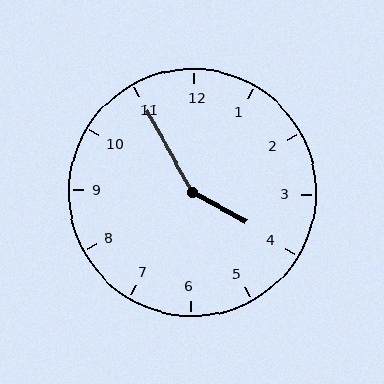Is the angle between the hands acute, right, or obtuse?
It is obtuse.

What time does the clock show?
3:55.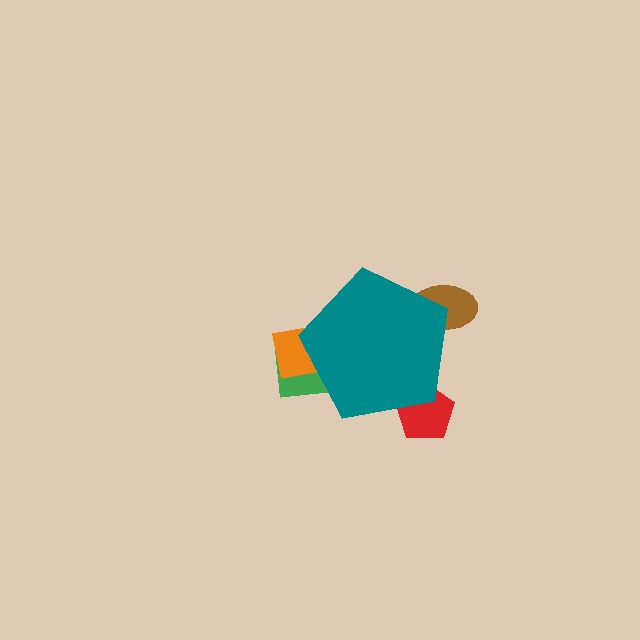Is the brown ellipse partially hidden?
Yes, the brown ellipse is partially hidden behind the teal pentagon.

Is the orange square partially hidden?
Yes, the orange square is partially hidden behind the teal pentagon.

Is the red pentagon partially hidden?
Yes, the red pentagon is partially hidden behind the teal pentagon.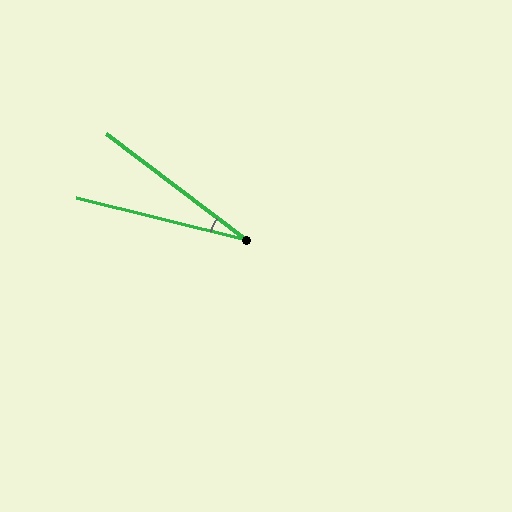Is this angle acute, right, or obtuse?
It is acute.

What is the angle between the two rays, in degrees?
Approximately 23 degrees.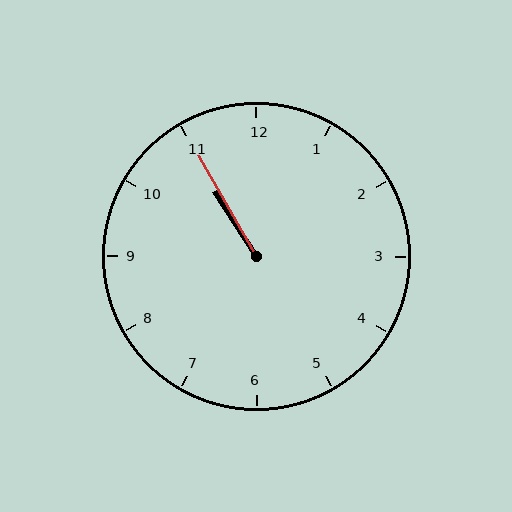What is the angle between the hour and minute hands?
Approximately 2 degrees.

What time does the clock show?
10:55.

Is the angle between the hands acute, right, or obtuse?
It is acute.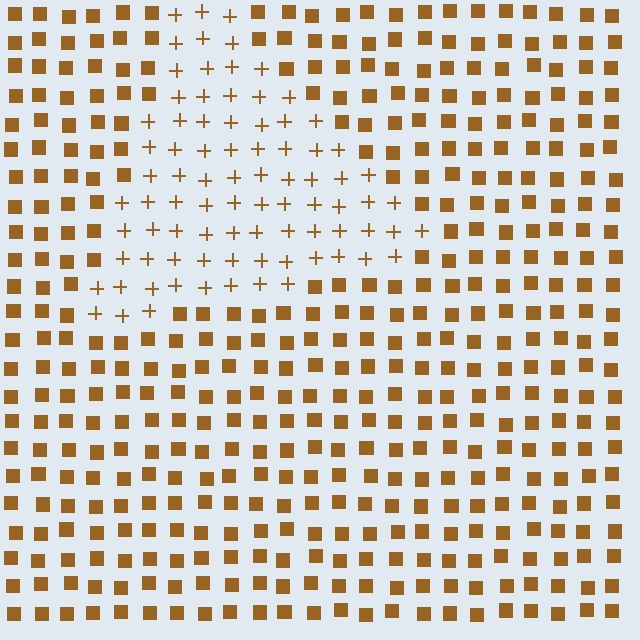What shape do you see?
I see a triangle.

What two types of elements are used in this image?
The image uses plus signs inside the triangle region and squares outside it.